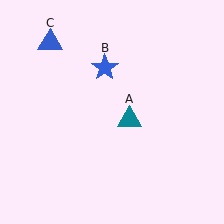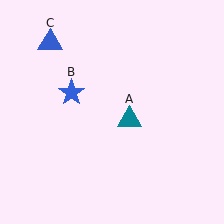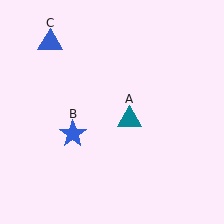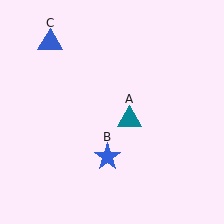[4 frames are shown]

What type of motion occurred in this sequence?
The blue star (object B) rotated counterclockwise around the center of the scene.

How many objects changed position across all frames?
1 object changed position: blue star (object B).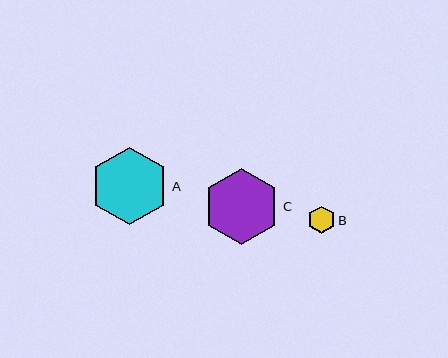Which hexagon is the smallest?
Hexagon B is the smallest with a size of approximately 27 pixels.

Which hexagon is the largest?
Hexagon A is the largest with a size of approximately 78 pixels.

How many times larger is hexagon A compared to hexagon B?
Hexagon A is approximately 2.9 times the size of hexagon B.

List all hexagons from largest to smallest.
From largest to smallest: A, C, B.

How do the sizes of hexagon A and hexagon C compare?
Hexagon A and hexagon C are approximately the same size.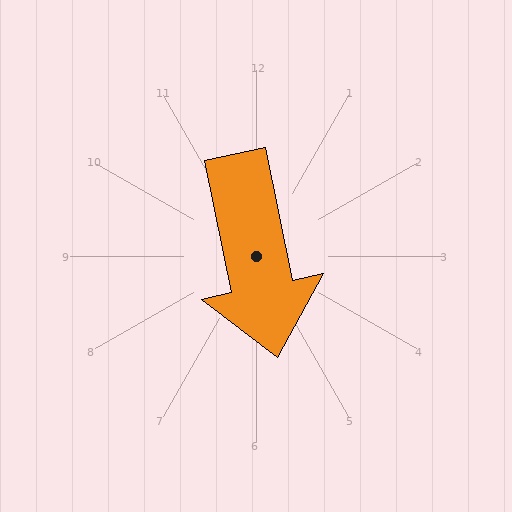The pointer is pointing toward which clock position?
Roughly 6 o'clock.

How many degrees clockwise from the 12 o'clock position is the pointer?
Approximately 168 degrees.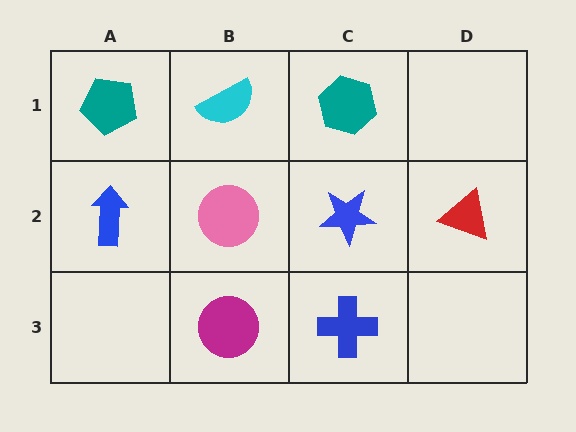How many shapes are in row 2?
4 shapes.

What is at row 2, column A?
A blue arrow.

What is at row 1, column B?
A cyan semicircle.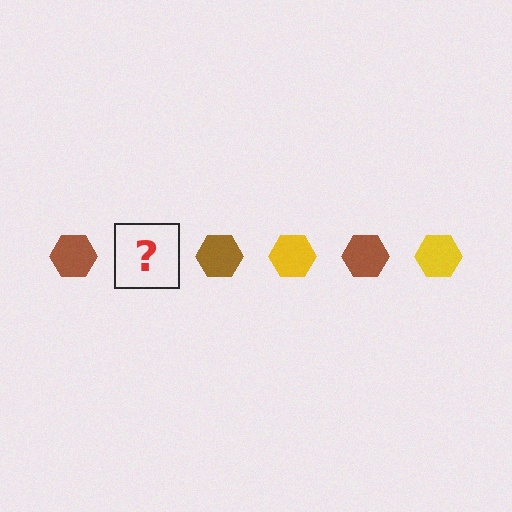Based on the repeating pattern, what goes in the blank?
The blank should be a yellow hexagon.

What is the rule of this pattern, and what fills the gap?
The rule is that the pattern cycles through brown, yellow hexagons. The gap should be filled with a yellow hexagon.